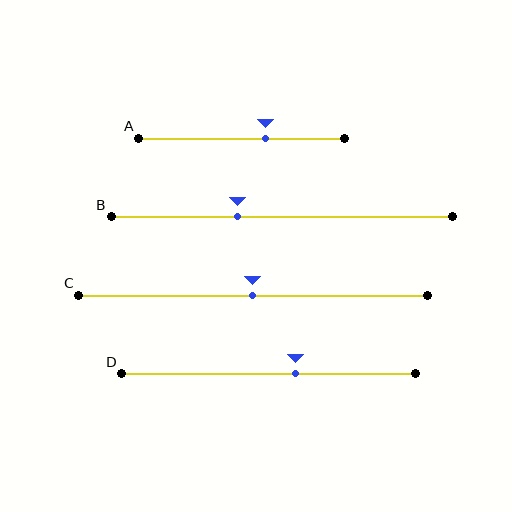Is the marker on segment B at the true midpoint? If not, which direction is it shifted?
No, the marker on segment B is shifted to the left by about 13% of the segment length.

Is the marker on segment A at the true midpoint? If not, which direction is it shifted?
No, the marker on segment A is shifted to the right by about 11% of the segment length.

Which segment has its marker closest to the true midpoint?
Segment C has its marker closest to the true midpoint.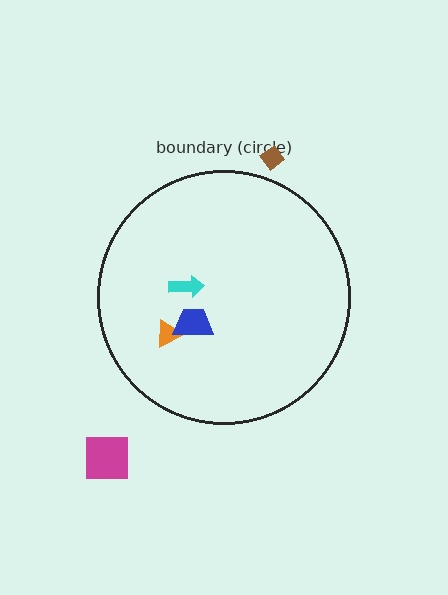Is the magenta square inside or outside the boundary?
Outside.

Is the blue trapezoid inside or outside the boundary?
Inside.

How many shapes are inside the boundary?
3 inside, 2 outside.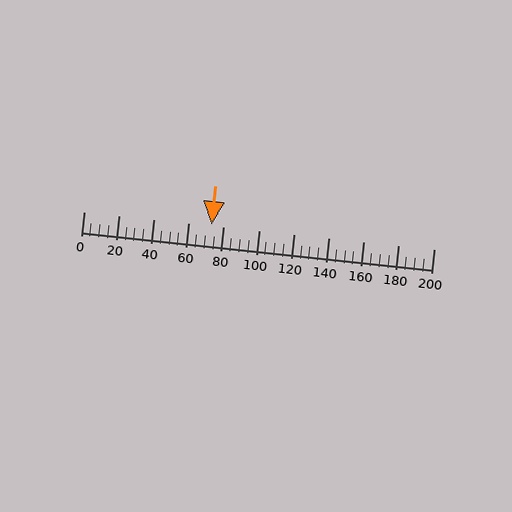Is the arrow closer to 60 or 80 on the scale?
The arrow is closer to 80.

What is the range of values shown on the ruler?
The ruler shows values from 0 to 200.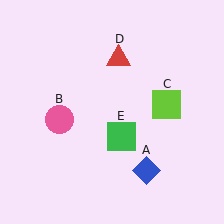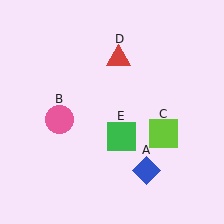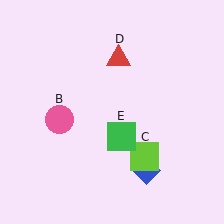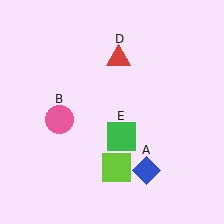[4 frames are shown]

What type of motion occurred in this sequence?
The lime square (object C) rotated clockwise around the center of the scene.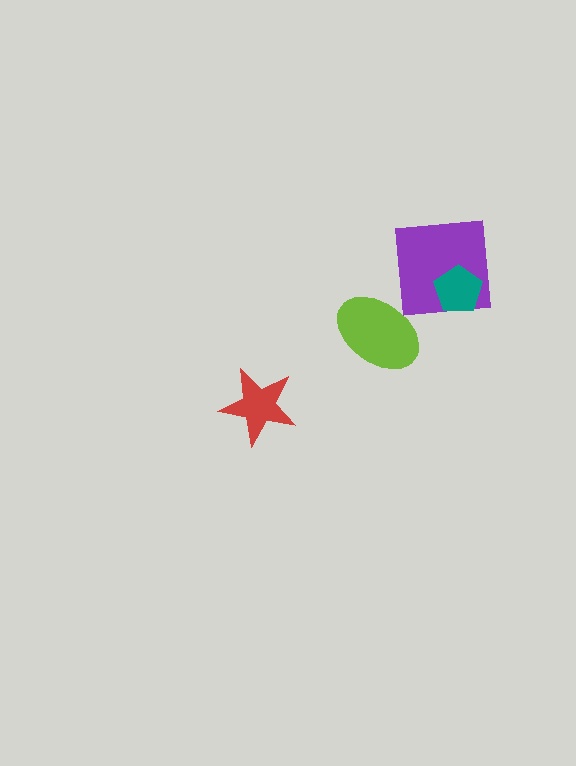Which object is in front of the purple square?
The teal pentagon is in front of the purple square.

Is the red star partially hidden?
No, no other shape covers it.